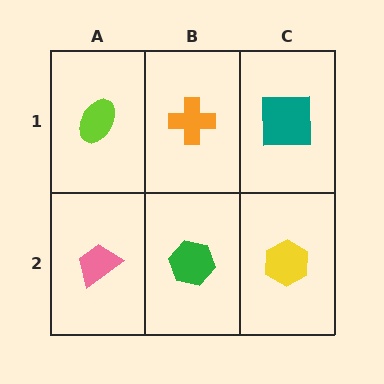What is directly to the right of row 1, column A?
An orange cross.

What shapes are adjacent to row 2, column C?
A teal square (row 1, column C), a green hexagon (row 2, column B).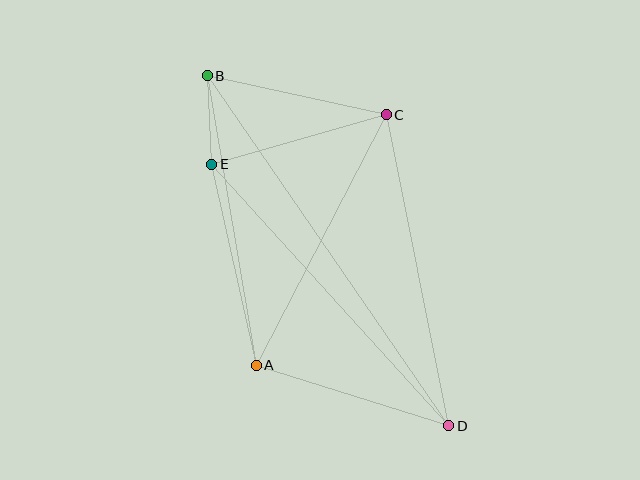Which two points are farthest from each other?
Points B and D are farthest from each other.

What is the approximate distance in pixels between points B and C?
The distance between B and C is approximately 183 pixels.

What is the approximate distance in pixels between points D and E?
The distance between D and E is approximately 353 pixels.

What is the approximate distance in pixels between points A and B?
The distance between A and B is approximately 294 pixels.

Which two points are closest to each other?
Points B and E are closest to each other.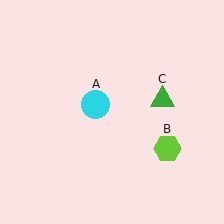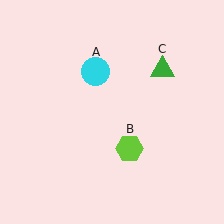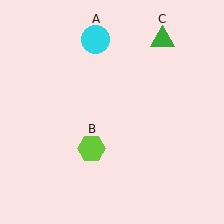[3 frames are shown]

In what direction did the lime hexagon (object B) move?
The lime hexagon (object B) moved left.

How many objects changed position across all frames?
3 objects changed position: cyan circle (object A), lime hexagon (object B), green triangle (object C).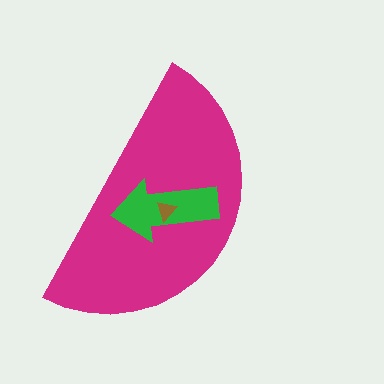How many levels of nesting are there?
3.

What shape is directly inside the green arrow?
The brown triangle.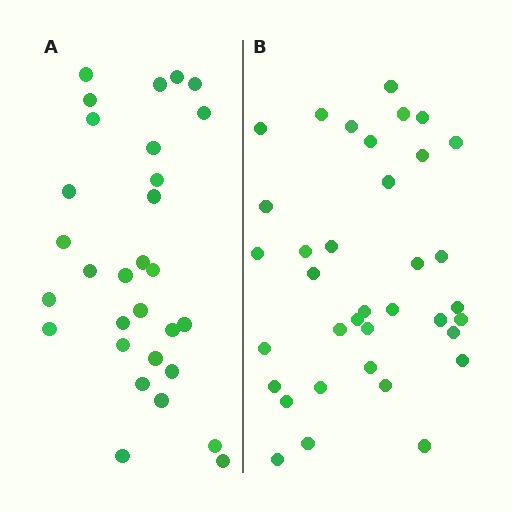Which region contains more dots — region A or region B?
Region B (the right region) has more dots.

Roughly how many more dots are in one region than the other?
Region B has about 6 more dots than region A.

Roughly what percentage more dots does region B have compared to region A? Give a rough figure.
About 20% more.